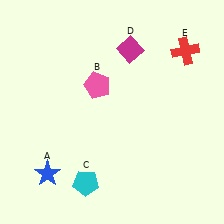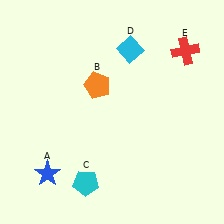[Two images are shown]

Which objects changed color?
B changed from pink to orange. D changed from magenta to cyan.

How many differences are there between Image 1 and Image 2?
There are 2 differences between the two images.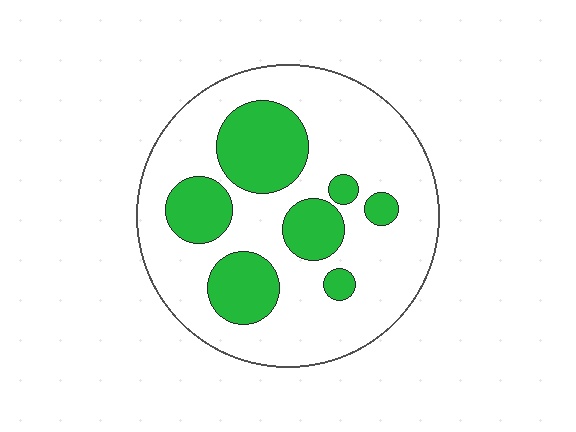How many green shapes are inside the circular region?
7.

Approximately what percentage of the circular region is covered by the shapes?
Approximately 30%.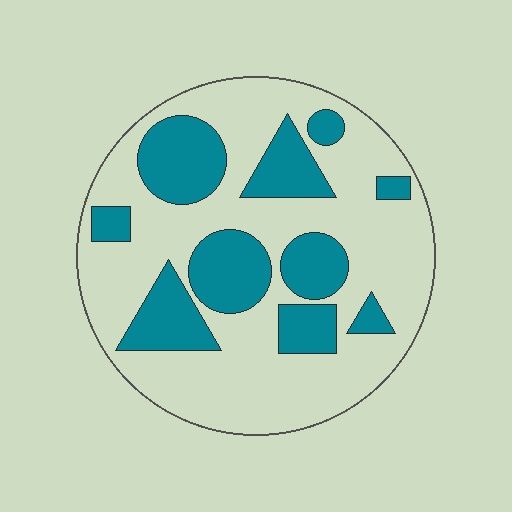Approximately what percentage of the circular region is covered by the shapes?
Approximately 30%.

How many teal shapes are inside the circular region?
10.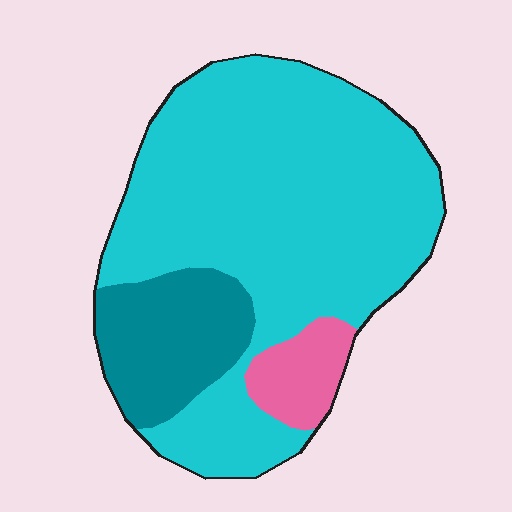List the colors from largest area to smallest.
From largest to smallest: cyan, teal, pink.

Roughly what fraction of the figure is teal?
Teal covers 18% of the figure.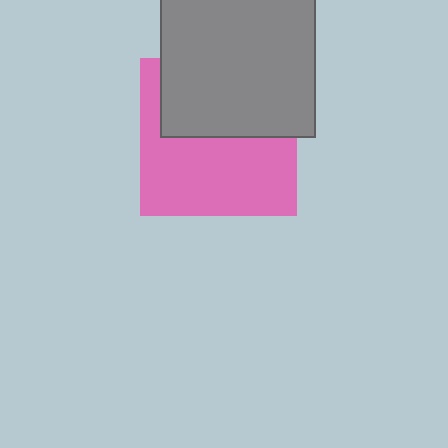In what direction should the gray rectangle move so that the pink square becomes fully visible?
The gray rectangle should move up. That is the shortest direction to clear the overlap and leave the pink square fully visible.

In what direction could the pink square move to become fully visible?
The pink square could move down. That would shift it out from behind the gray rectangle entirely.